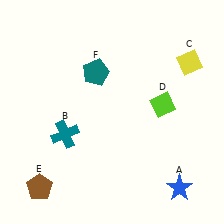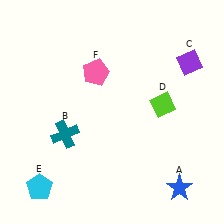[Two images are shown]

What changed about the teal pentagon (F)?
In Image 1, F is teal. In Image 2, it changed to pink.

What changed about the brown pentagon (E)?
In Image 1, E is brown. In Image 2, it changed to cyan.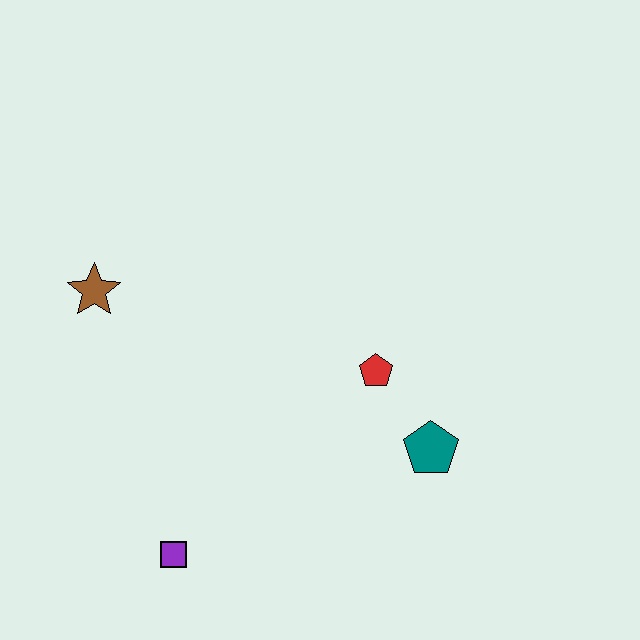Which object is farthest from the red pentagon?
The brown star is farthest from the red pentagon.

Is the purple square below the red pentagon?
Yes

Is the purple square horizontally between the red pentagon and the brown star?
Yes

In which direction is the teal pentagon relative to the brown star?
The teal pentagon is to the right of the brown star.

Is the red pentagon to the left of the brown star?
No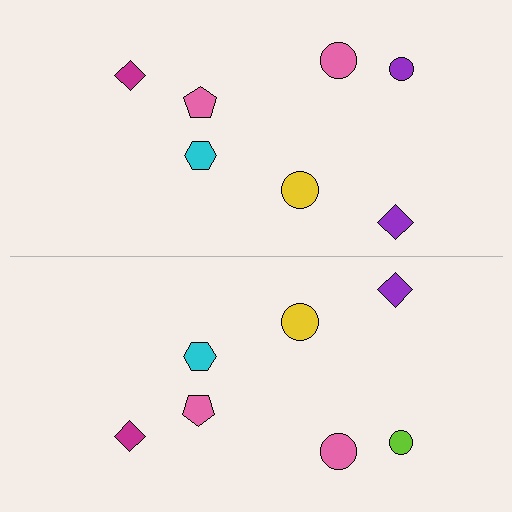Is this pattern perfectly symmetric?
No, the pattern is not perfectly symmetric. The lime circle on the bottom side breaks the symmetry — its mirror counterpart is purple.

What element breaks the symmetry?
The lime circle on the bottom side breaks the symmetry — its mirror counterpart is purple.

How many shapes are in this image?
There are 14 shapes in this image.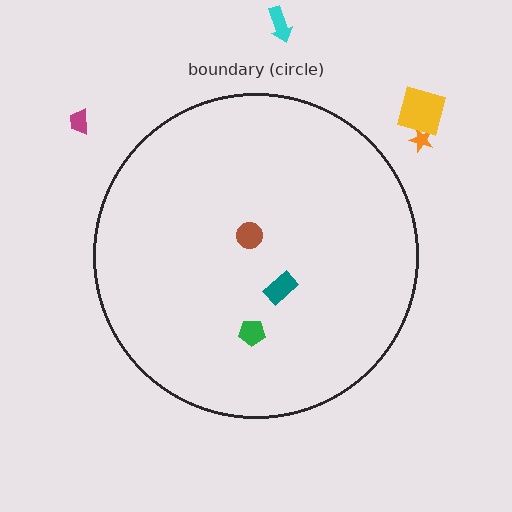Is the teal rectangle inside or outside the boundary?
Inside.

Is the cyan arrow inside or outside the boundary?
Outside.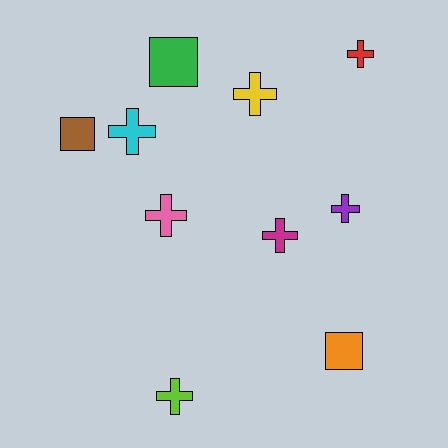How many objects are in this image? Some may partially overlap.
There are 10 objects.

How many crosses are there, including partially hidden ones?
There are 7 crosses.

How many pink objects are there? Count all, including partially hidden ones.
There is 1 pink object.